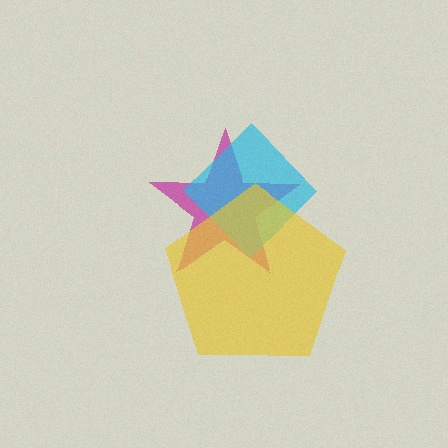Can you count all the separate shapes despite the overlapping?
Yes, there are 3 separate shapes.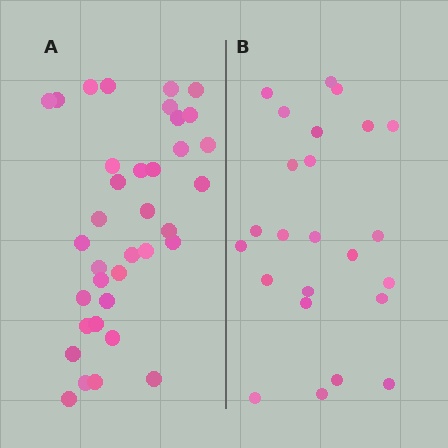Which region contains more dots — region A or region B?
Region A (the left region) has more dots.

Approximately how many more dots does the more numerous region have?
Region A has roughly 12 or so more dots than region B.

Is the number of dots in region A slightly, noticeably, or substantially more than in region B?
Region A has substantially more. The ratio is roughly 1.5 to 1.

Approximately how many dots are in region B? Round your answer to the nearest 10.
About 20 dots. (The exact count is 24, which rounds to 20.)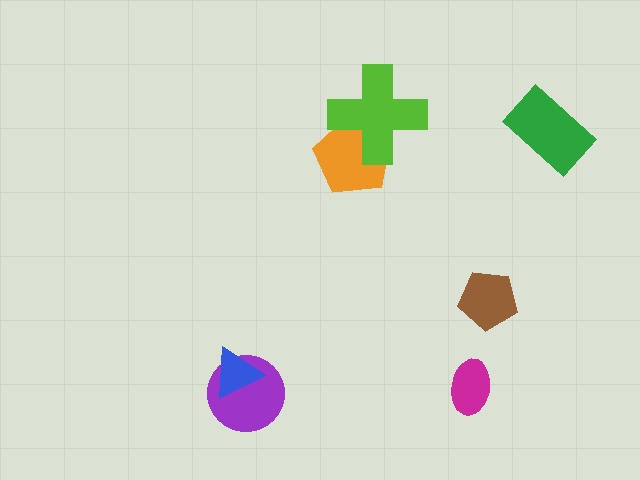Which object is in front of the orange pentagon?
The lime cross is in front of the orange pentagon.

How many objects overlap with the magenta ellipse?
0 objects overlap with the magenta ellipse.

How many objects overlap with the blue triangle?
1 object overlaps with the blue triangle.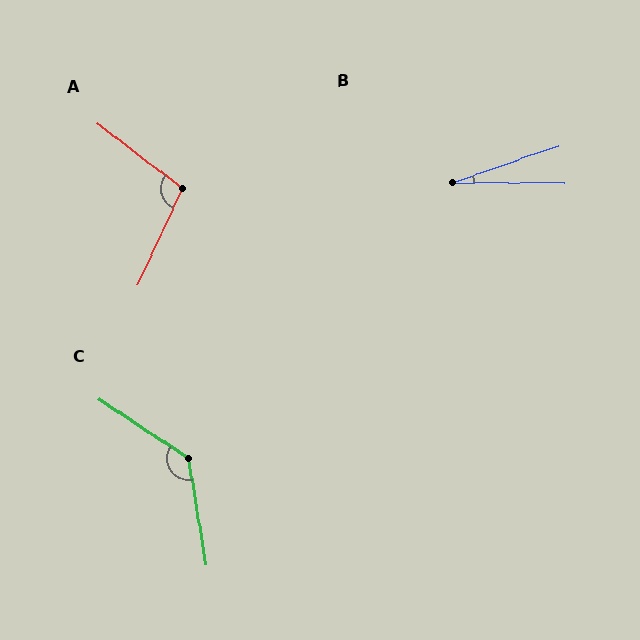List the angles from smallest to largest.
B (20°), A (102°), C (133°).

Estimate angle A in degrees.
Approximately 102 degrees.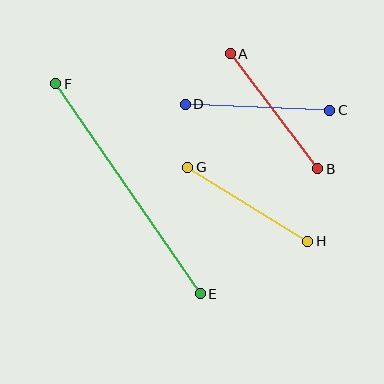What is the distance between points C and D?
The distance is approximately 144 pixels.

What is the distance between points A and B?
The distance is approximately 145 pixels.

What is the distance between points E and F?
The distance is approximately 255 pixels.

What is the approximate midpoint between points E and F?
The midpoint is at approximately (128, 189) pixels.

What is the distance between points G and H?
The distance is approximately 141 pixels.